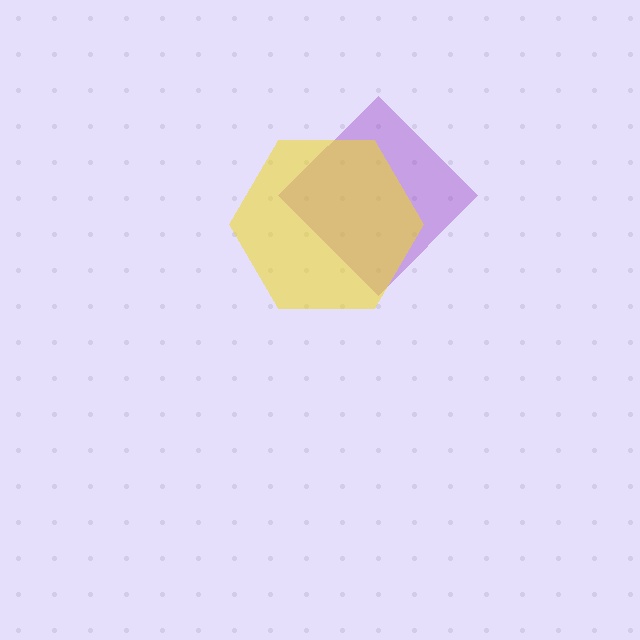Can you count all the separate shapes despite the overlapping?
Yes, there are 2 separate shapes.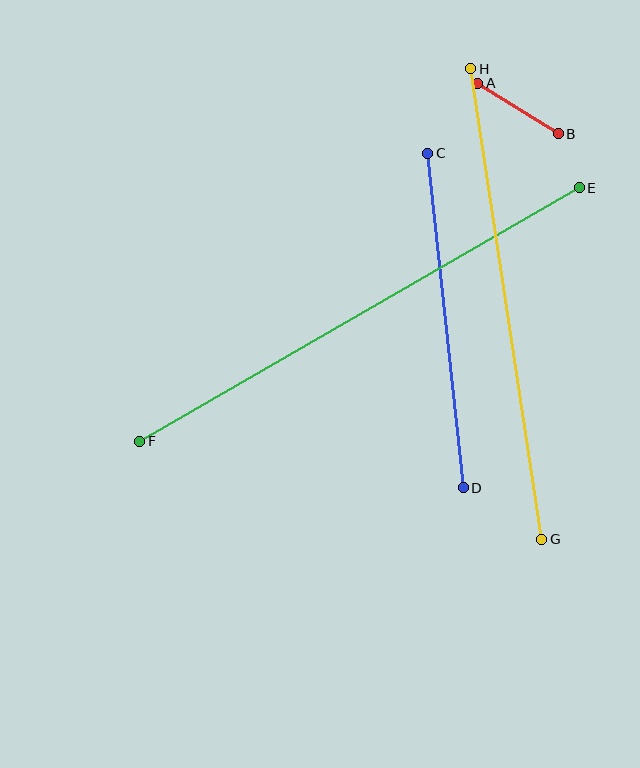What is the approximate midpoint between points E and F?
The midpoint is at approximately (359, 315) pixels.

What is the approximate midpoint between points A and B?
The midpoint is at approximately (518, 108) pixels.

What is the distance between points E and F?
The distance is approximately 507 pixels.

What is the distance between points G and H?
The distance is approximately 476 pixels.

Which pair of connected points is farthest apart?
Points E and F are farthest apart.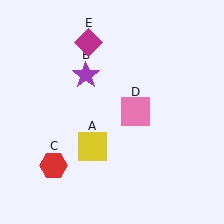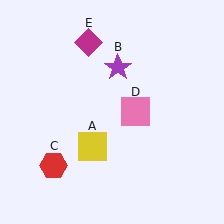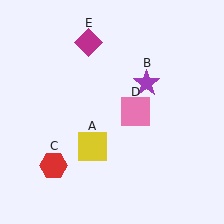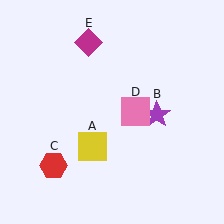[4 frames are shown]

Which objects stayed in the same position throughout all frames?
Yellow square (object A) and red hexagon (object C) and pink square (object D) and magenta diamond (object E) remained stationary.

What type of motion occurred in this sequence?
The purple star (object B) rotated clockwise around the center of the scene.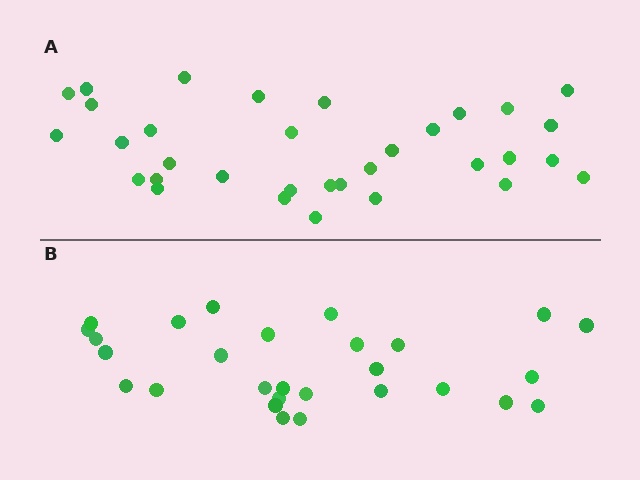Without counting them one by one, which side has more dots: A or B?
Region A (the top region) has more dots.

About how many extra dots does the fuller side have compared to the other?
Region A has about 5 more dots than region B.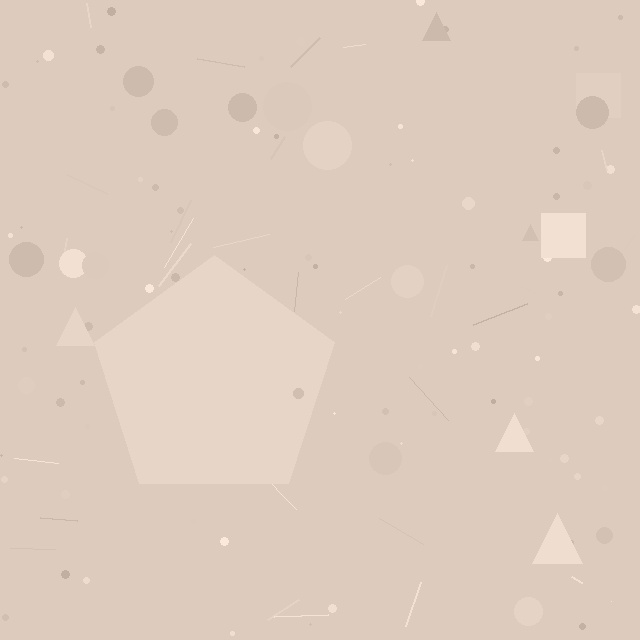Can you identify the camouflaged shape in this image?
The camouflaged shape is a pentagon.